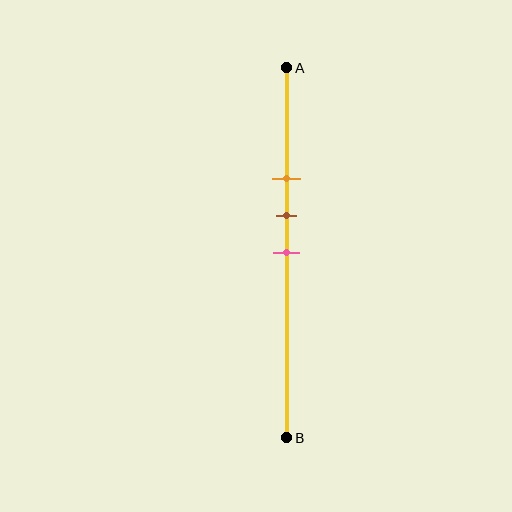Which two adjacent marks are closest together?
The brown and pink marks are the closest adjacent pair.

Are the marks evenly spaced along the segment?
Yes, the marks are approximately evenly spaced.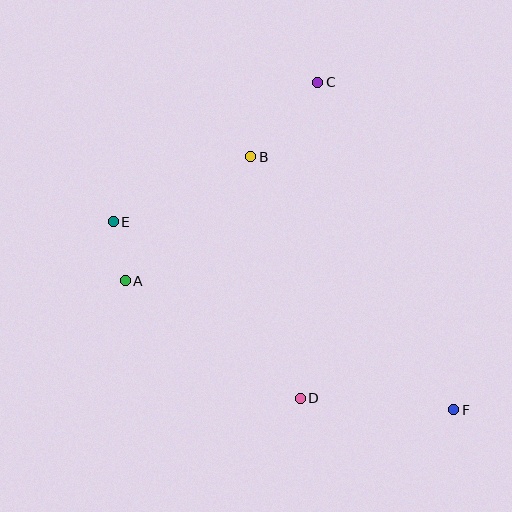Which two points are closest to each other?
Points A and E are closest to each other.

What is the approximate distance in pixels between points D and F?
The distance between D and F is approximately 154 pixels.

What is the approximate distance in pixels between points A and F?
The distance between A and F is approximately 353 pixels.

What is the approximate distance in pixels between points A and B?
The distance between A and B is approximately 176 pixels.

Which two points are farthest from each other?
Points E and F are farthest from each other.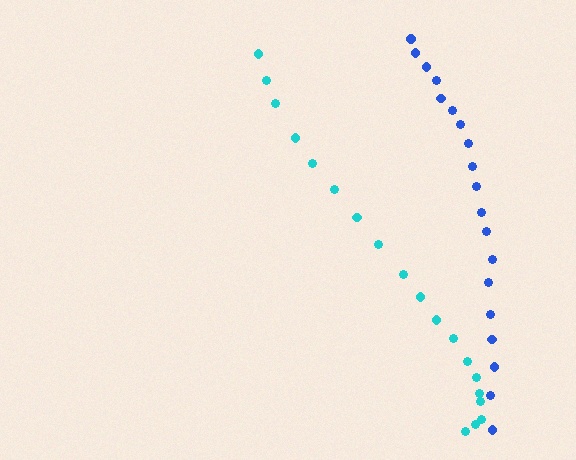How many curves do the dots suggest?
There are 2 distinct paths.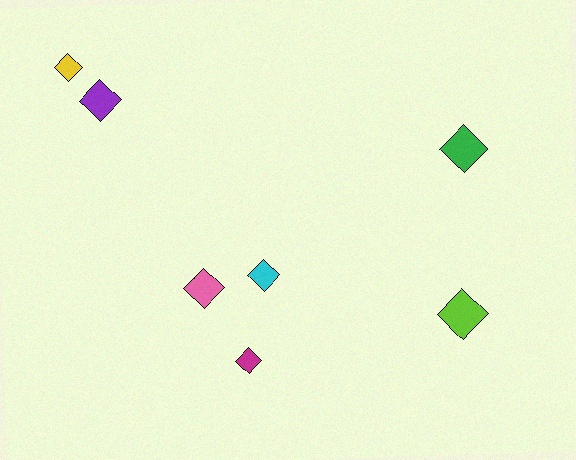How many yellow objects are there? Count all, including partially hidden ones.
There is 1 yellow object.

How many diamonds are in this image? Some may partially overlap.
There are 7 diamonds.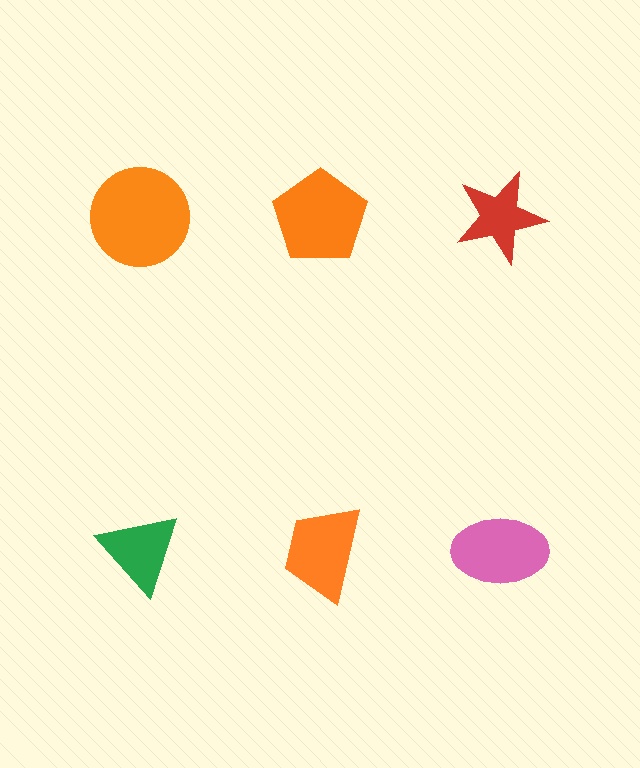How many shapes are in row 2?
3 shapes.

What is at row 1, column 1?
An orange circle.